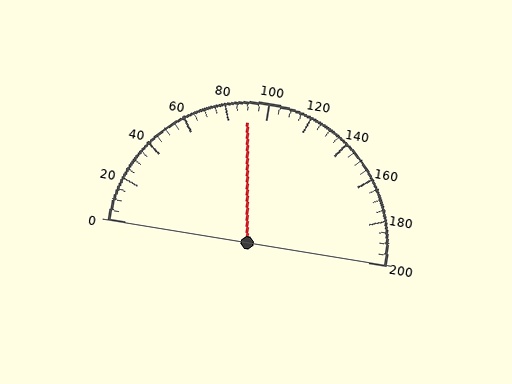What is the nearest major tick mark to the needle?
The nearest major tick mark is 80.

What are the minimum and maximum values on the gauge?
The gauge ranges from 0 to 200.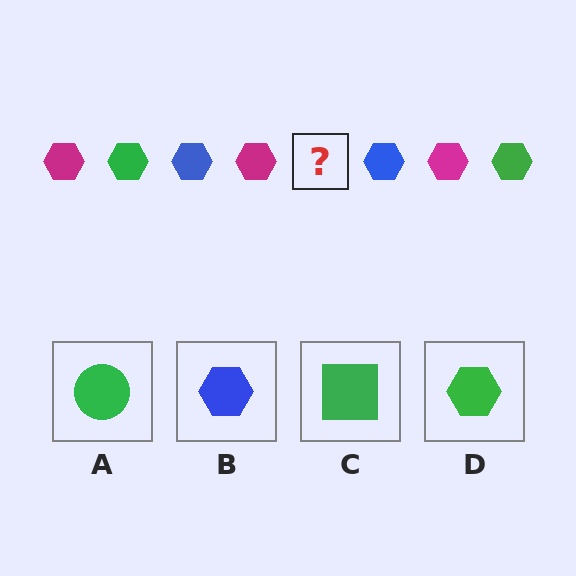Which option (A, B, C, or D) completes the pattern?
D.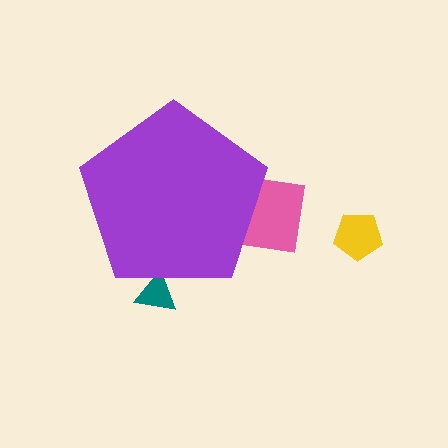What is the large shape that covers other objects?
A purple pentagon.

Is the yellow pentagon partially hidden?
No, the yellow pentagon is fully visible.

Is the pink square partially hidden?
Yes, the pink square is partially hidden behind the purple pentagon.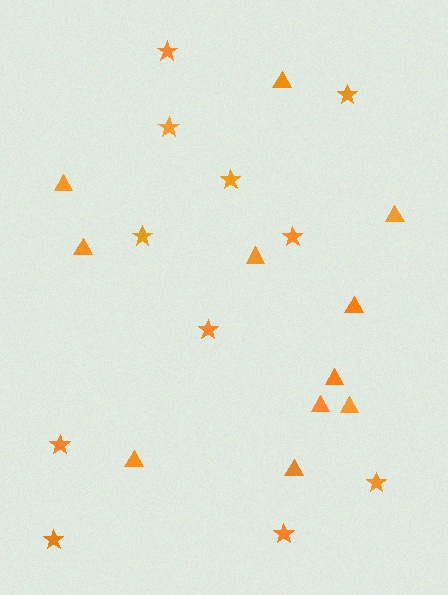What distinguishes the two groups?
There are 2 groups: one group of stars (11) and one group of triangles (11).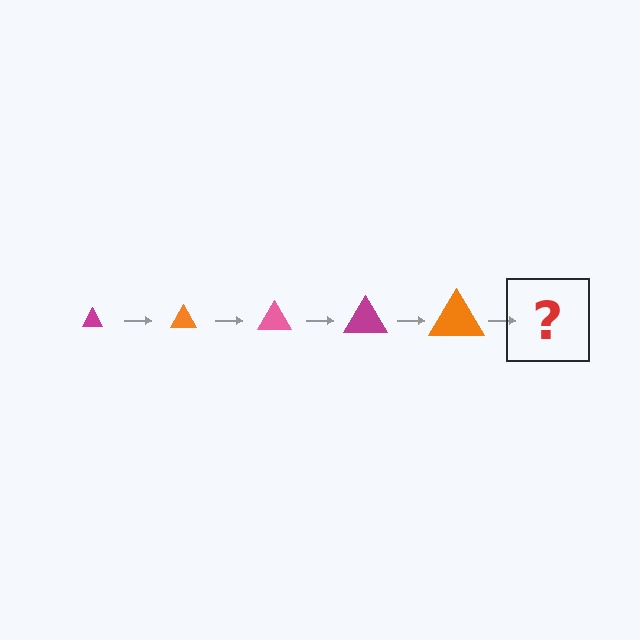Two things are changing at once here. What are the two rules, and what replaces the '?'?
The two rules are that the triangle grows larger each step and the color cycles through magenta, orange, and pink. The '?' should be a pink triangle, larger than the previous one.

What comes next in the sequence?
The next element should be a pink triangle, larger than the previous one.